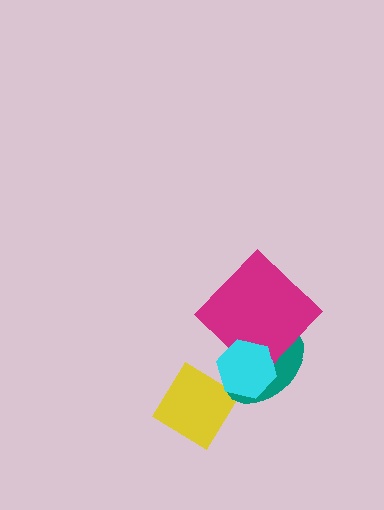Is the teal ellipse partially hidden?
Yes, it is partially covered by another shape.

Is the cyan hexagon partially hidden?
No, no other shape covers it.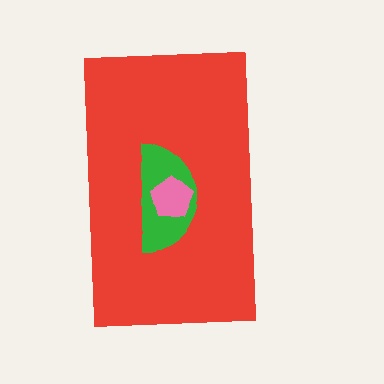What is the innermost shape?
The pink pentagon.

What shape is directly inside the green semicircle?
The pink pentagon.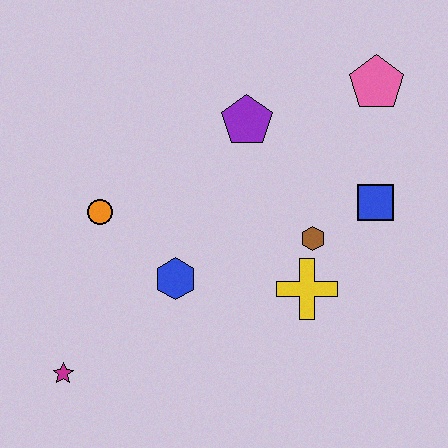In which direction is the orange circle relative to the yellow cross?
The orange circle is to the left of the yellow cross.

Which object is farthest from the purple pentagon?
The magenta star is farthest from the purple pentagon.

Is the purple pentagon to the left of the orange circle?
No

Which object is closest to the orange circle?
The blue hexagon is closest to the orange circle.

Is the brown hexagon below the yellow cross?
No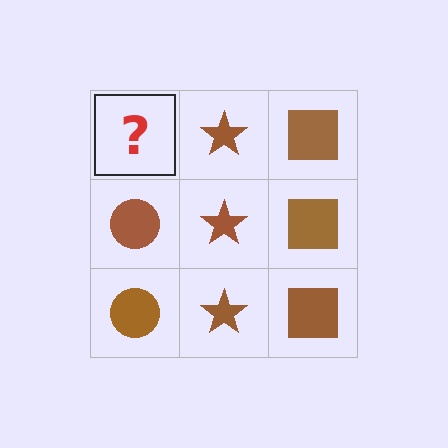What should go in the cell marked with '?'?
The missing cell should contain a brown circle.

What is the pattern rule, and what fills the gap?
The rule is that each column has a consistent shape. The gap should be filled with a brown circle.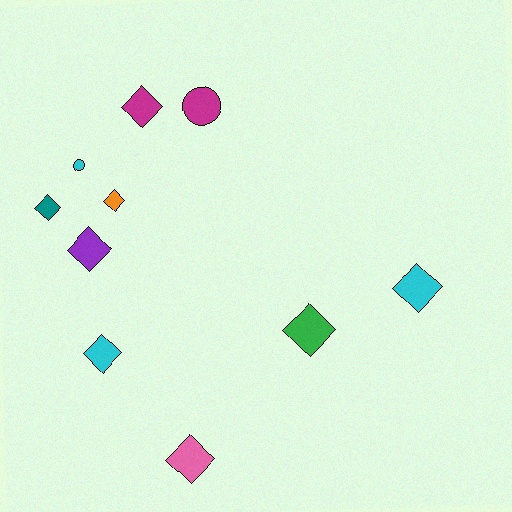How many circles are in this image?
There are 2 circles.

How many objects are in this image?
There are 10 objects.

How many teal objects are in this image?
There is 1 teal object.